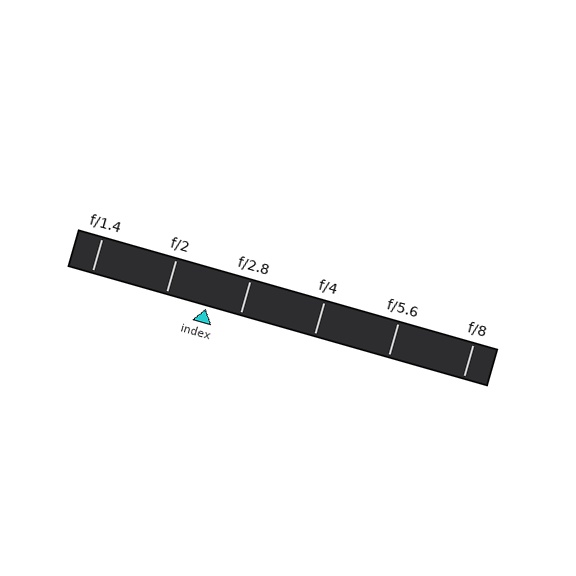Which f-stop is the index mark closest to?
The index mark is closest to f/2.8.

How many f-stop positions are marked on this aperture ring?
There are 6 f-stop positions marked.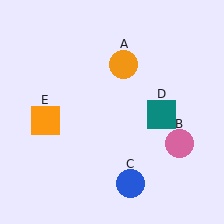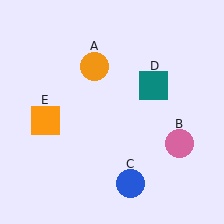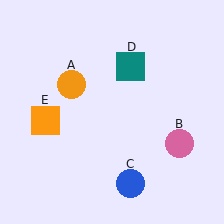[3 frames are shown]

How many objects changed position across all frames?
2 objects changed position: orange circle (object A), teal square (object D).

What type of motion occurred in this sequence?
The orange circle (object A), teal square (object D) rotated counterclockwise around the center of the scene.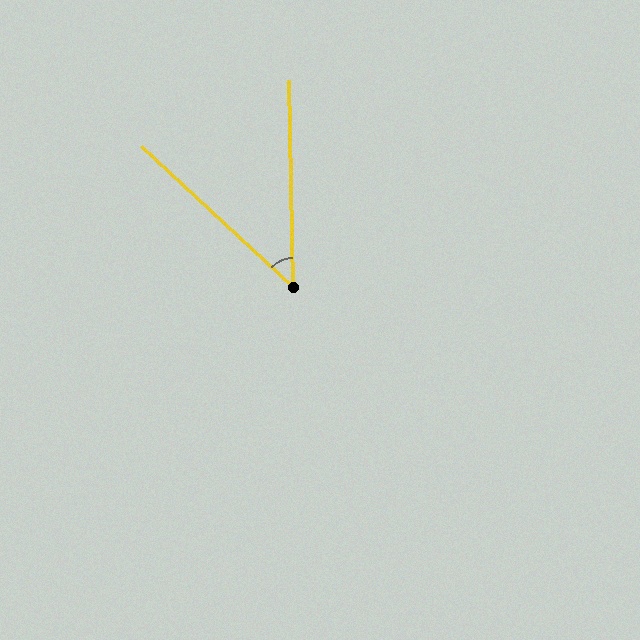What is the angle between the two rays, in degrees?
Approximately 46 degrees.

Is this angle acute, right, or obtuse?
It is acute.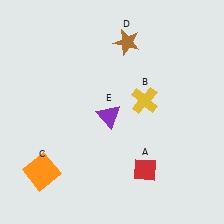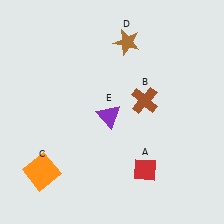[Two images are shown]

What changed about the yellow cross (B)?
In Image 1, B is yellow. In Image 2, it changed to brown.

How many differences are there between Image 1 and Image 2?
There is 1 difference between the two images.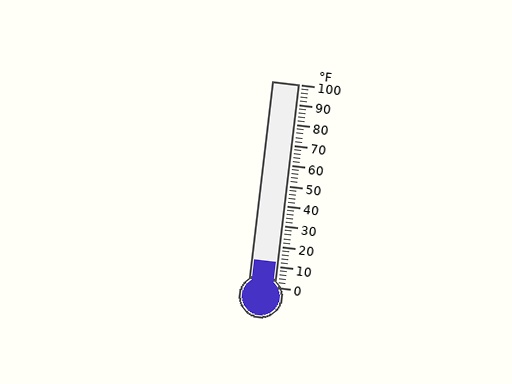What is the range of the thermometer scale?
The thermometer scale ranges from 0°F to 100°F.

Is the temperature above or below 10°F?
The temperature is above 10°F.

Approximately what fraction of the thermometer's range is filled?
The thermometer is filled to approximately 10% of its range.